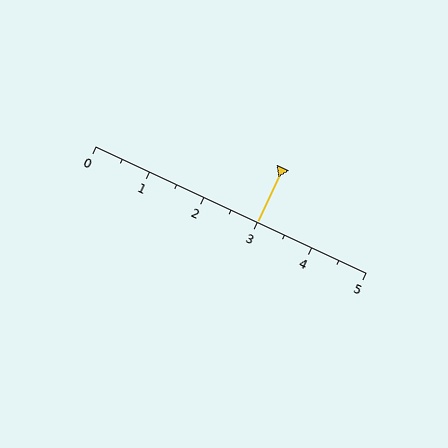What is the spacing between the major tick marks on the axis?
The major ticks are spaced 1 apart.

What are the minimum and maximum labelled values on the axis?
The axis runs from 0 to 5.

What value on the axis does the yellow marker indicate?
The marker indicates approximately 3.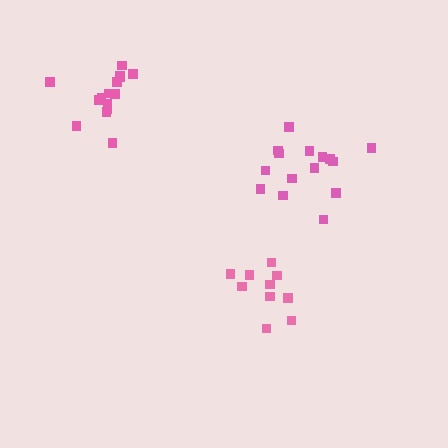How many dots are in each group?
Group 1: 15 dots, Group 2: 10 dots, Group 3: 15 dots (40 total).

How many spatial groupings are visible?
There are 3 spatial groupings.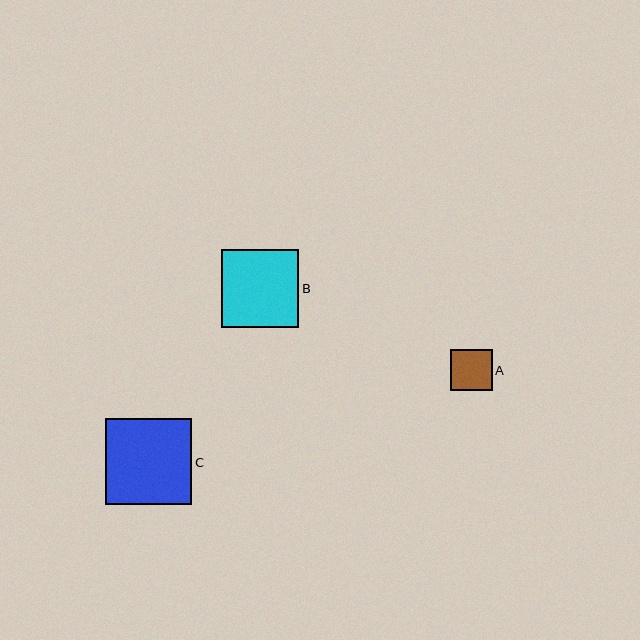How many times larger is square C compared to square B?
Square C is approximately 1.1 times the size of square B.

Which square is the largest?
Square C is the largest with a size of approximately 86 pixels.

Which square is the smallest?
Square A is the smallest with a size of approximately 41 pixels.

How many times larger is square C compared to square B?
Square C is approximately 1.1 times the size of square B.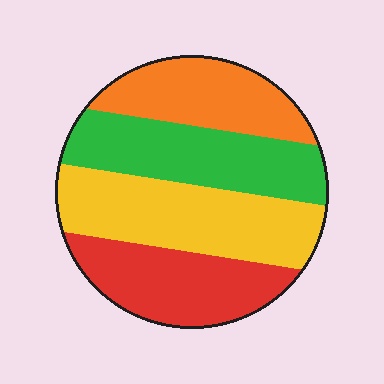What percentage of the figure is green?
Green takes up between a sixth and a third of the figure.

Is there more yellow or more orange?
Yellow.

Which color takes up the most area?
Yellow, at roughly 30%.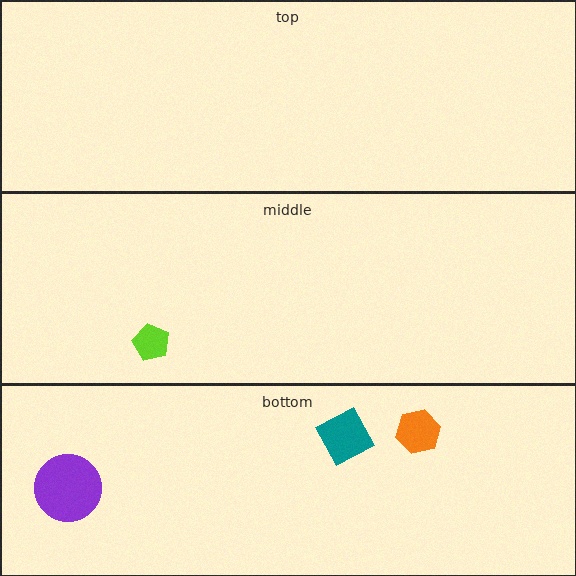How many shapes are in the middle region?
1.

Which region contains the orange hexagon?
The bottom region.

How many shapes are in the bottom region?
3.